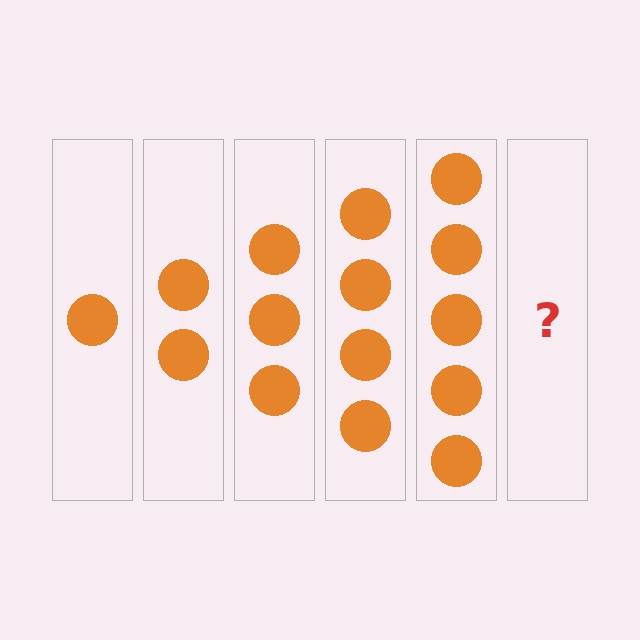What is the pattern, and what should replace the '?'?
The pattern is that each step adds one more circle. The '?' should be 6 circles.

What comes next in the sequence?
The next element should be 6 circles.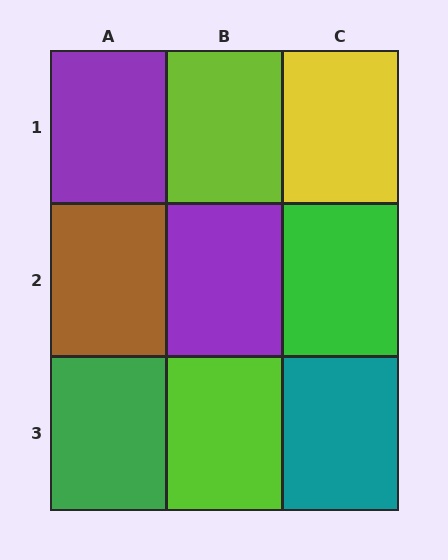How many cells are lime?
2 cells are lime.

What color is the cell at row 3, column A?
Green.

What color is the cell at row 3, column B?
Lime.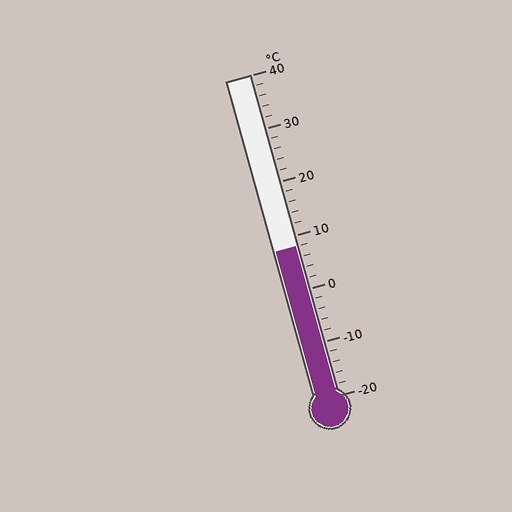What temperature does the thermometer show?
The thermometer shows approximately 8°C.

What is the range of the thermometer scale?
The thermometer scale ranges from -20°C to 40°C.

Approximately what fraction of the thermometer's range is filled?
The thermometer is filled to approximately 45% of its range.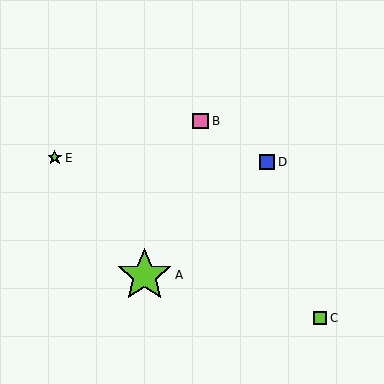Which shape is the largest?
The lime star (labeled A) is the largest.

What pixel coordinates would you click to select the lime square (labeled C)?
Click at (320, 318) to select the lime square C.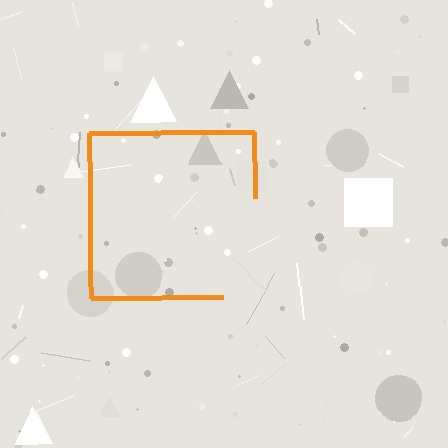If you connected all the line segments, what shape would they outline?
They would outline a square.